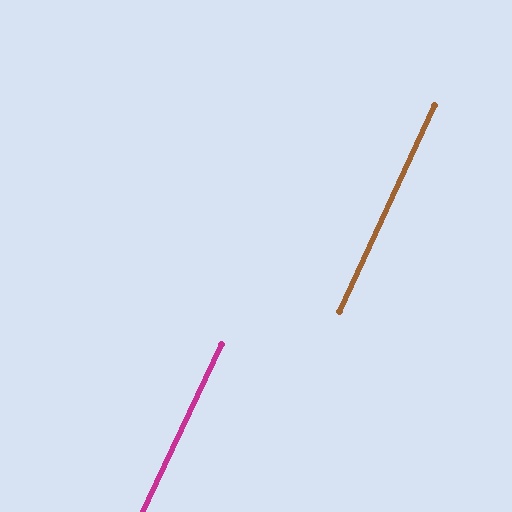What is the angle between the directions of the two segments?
Approximately 1 degree.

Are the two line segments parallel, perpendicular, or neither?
Parallel — their directions differ by only 0.7°.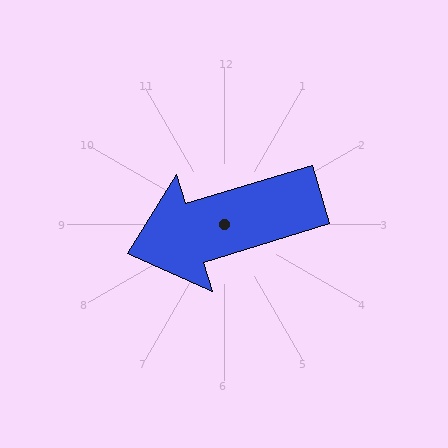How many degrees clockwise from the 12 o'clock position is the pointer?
Approximately 253 degrees.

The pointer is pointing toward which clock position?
Roughly 8 o'clock.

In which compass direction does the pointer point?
West.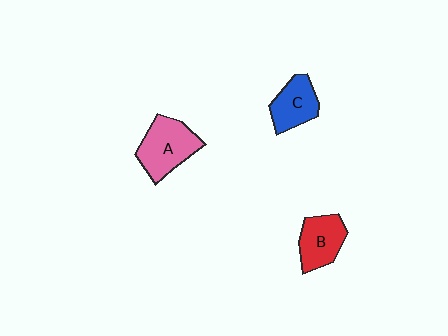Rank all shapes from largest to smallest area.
From largest to smallest: A (pink), B (red), C (blue).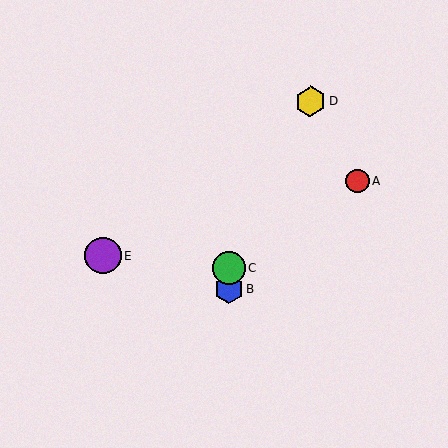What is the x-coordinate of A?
Object A is at x≈357.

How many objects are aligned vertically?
2 objects (B, C) are aligned vertically.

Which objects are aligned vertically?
Objects B, C are aligned vertically.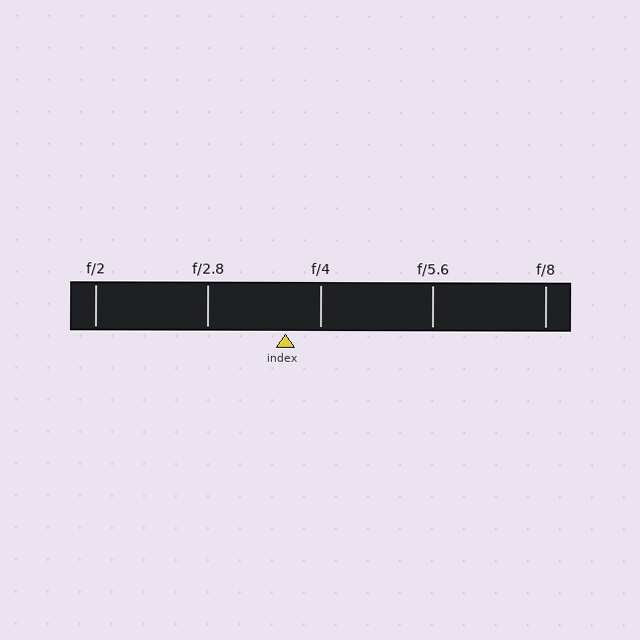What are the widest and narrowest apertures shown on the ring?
The widest aperture shown is f/2 and the narrowest is f/8.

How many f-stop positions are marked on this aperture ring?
There are 5 f-stop positions marked.